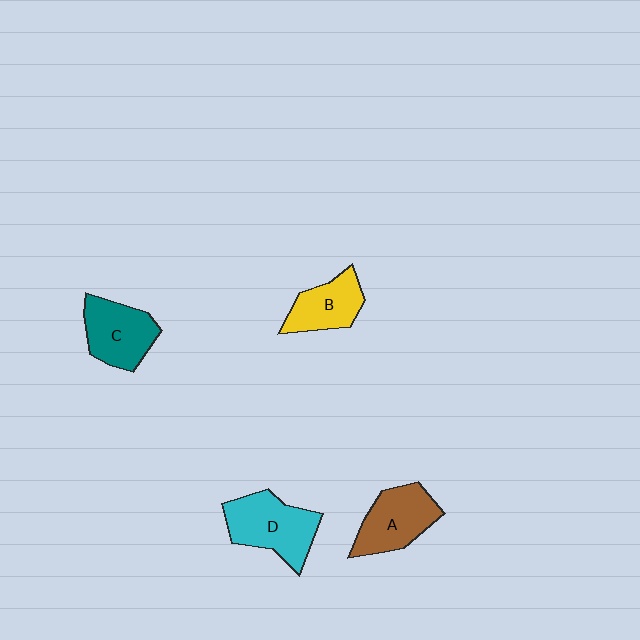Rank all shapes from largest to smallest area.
From largest to smallest: D (cyan), A (brown), C (teal), B (yellow).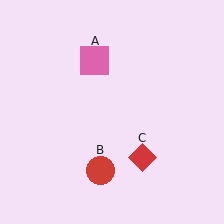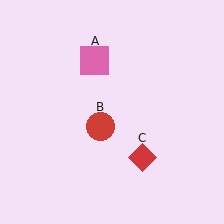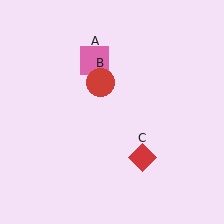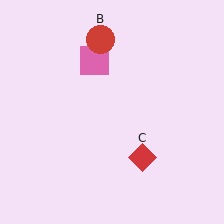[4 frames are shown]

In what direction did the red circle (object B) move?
The red circle (object B) moved up.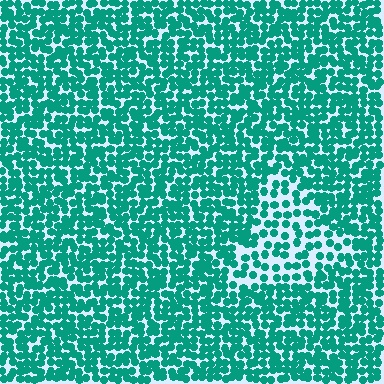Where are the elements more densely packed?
The elements are more densely packed outside the triangle boundary.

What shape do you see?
I see a triangle.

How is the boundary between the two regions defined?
The boundary is defined by a change in element density (approximately 1.9x ratio). All elements are the same color, size, and shape.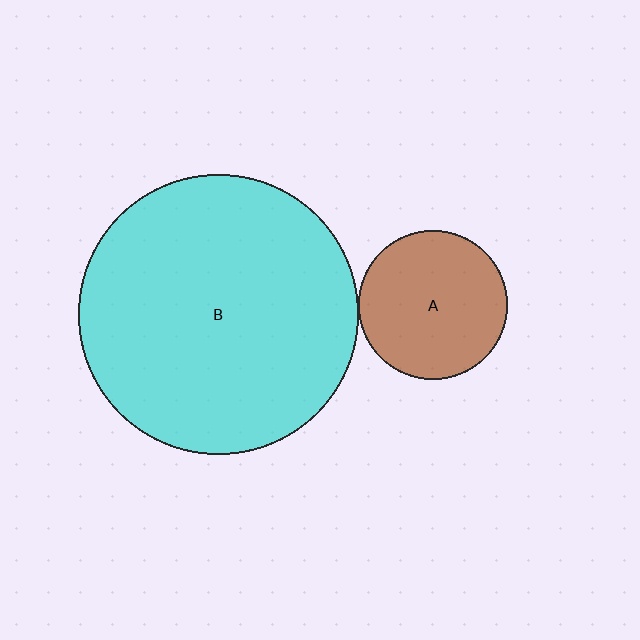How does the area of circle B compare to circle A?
Approximately 3.5 times.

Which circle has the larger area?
Circle B (cyan).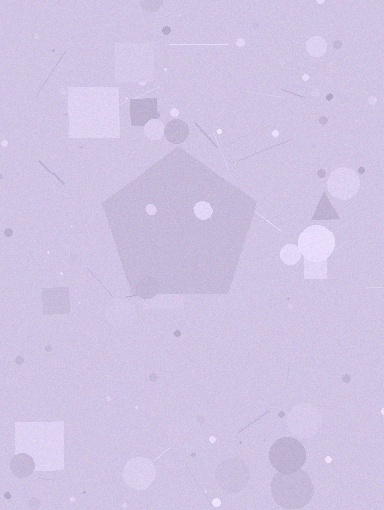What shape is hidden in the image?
A pentagon is hidden in the image.